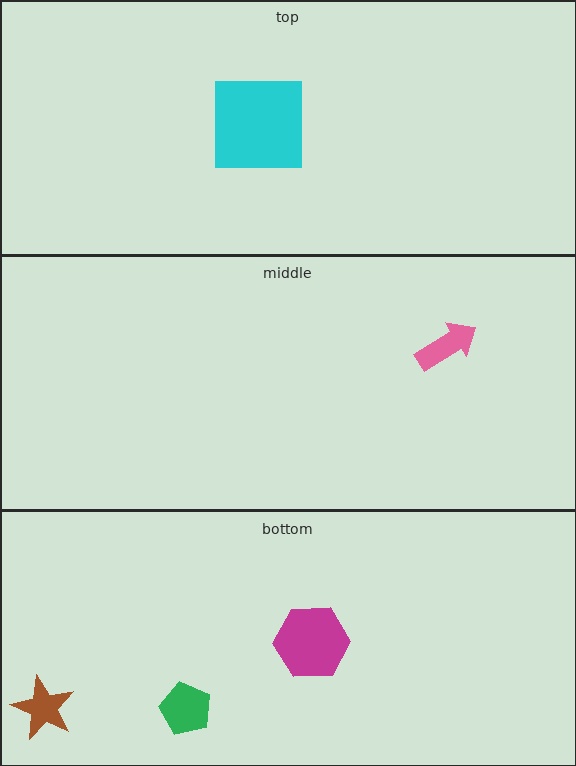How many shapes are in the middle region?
1.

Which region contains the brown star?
The bottom region.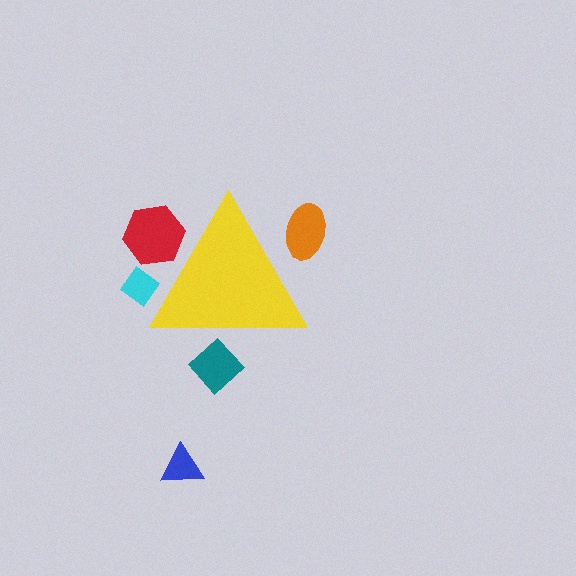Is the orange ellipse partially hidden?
Yes, the orange ellipse is partially hidden behind the yellow triangle.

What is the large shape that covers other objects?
A yellow triangle.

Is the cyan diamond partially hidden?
Yes, the cyan diamond is partially hidden behind the yellow triangle.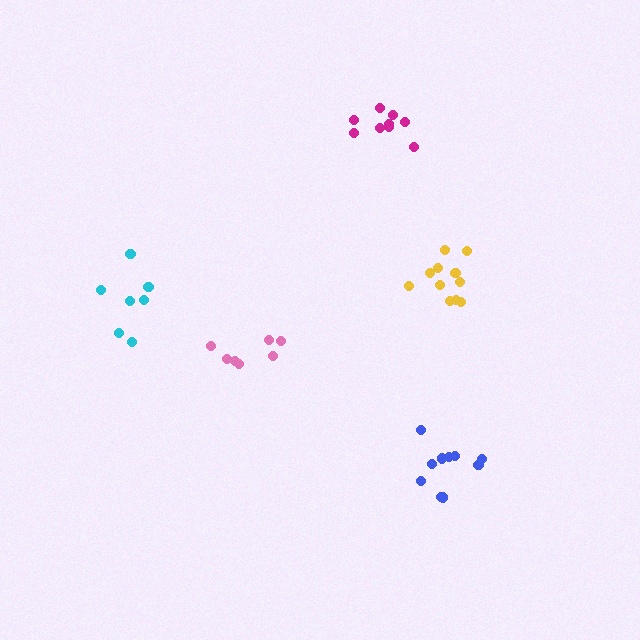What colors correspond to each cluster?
The clusters are colored: pink, yellow, blue, cyan, magenta.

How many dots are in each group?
Group 1: 7 dots, Group 2: 11 dots, Group 3: 10 dots, Group 4: 7 dots, Group 5: 9 dots (44 total).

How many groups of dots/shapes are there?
There are 5 groups.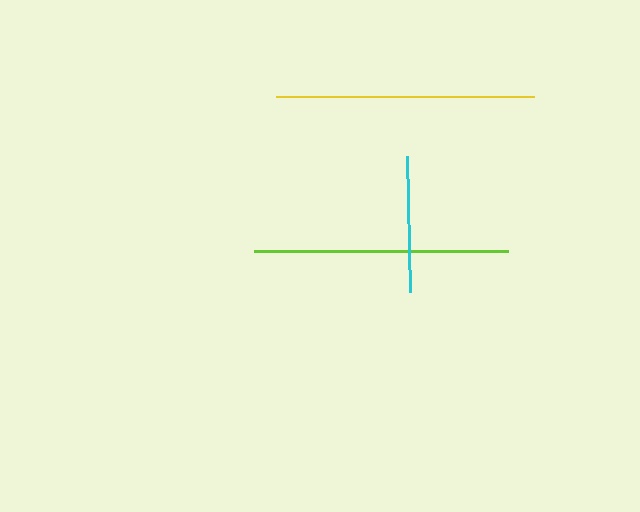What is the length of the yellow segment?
The yellow segment is approximately 258 pixels long.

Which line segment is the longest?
The yellow line is the longest at approximately 258 pixels.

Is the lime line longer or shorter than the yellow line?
The yellow line is longer than the lime line.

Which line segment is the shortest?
The cyan line is the shortest at approximately 137 pixels.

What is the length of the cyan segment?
The cyan segment is approximately 137 pixels long.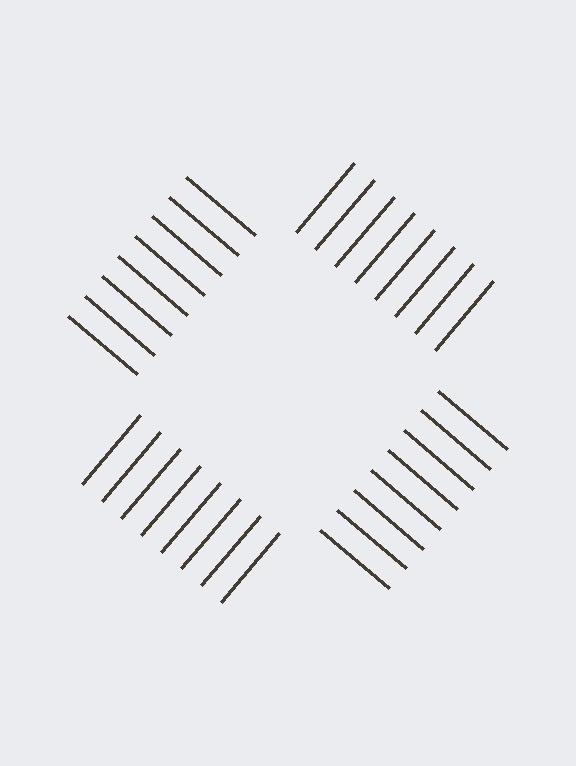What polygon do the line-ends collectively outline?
An illusory square — the line segments terminate on its edges but no continuous stroke is drawn.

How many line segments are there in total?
32 — 8 along each of the 4 edges.